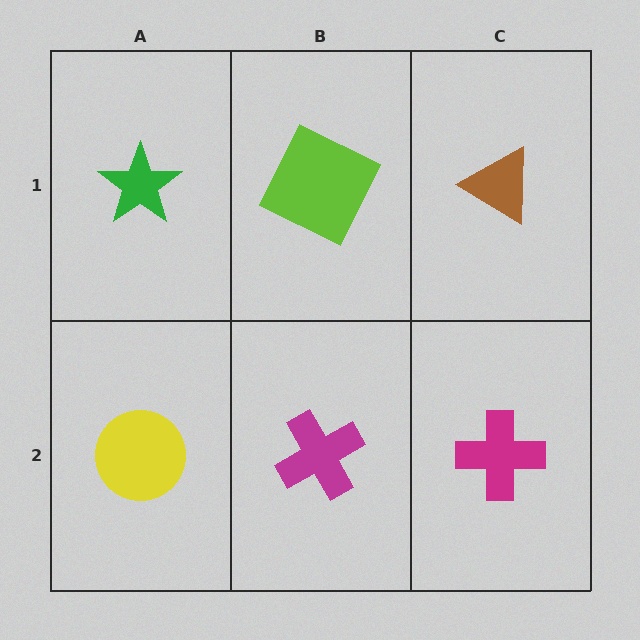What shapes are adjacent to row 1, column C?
A magenta cross (row 2, column C), a lime square (row 1, column B).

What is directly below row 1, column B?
A magenta cross.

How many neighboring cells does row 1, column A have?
2.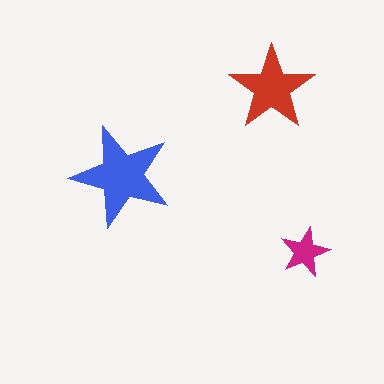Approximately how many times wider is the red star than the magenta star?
About 1.5 times wider.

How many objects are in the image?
There are 3 objects in the image.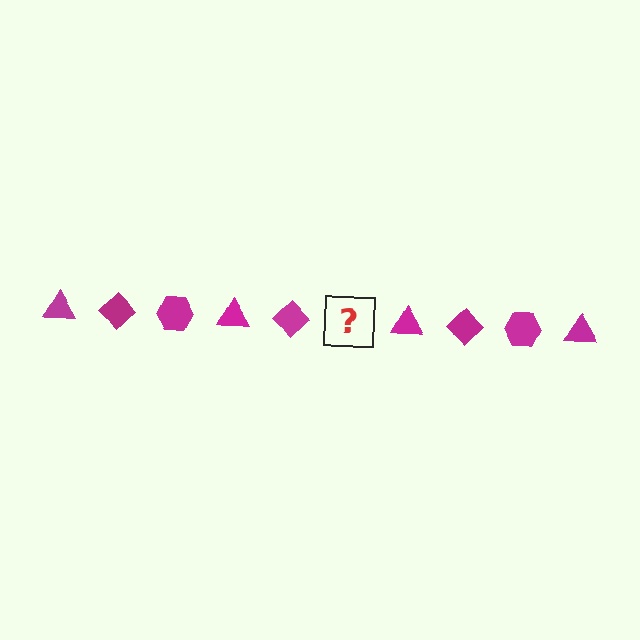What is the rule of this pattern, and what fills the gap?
The rule is that the pattern cycles through triangle, diamond, hexagon shapes in magenta. The gap should be filled with a magenta hexagon.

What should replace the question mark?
The question mark should be replaced with a magenta hexagon.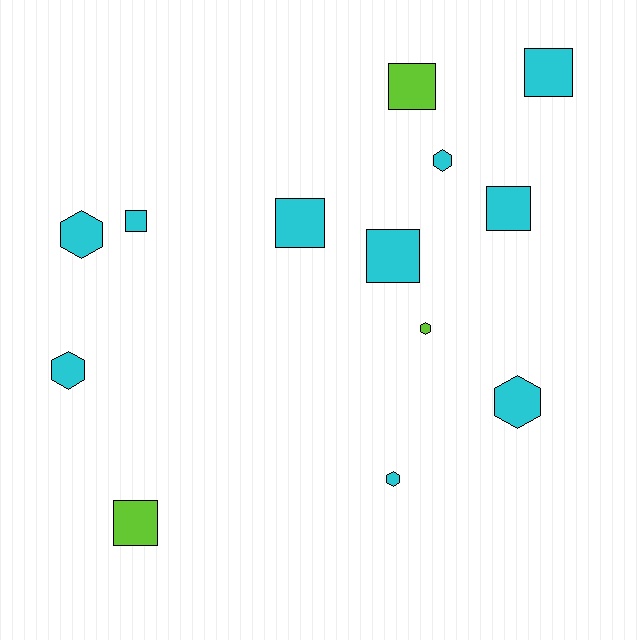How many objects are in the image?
There are 13 objects.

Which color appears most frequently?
Cyan, with 10 objects.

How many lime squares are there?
There are 2 lime squares.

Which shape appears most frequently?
Square, with 7 objects.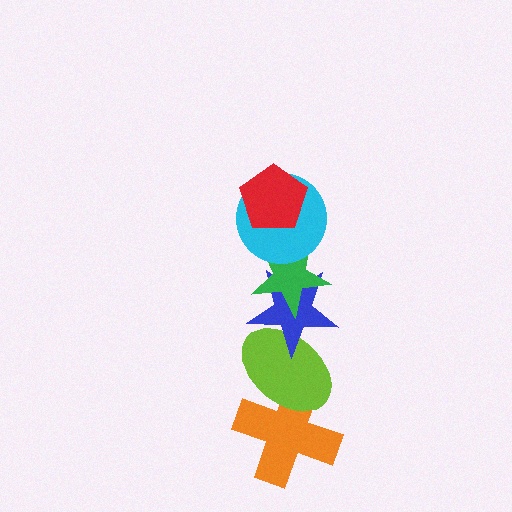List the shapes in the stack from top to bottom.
From top to bottom: the red pentagon, the cyan circle, the green star, the blue star, the lime ellipse, the orange cross.